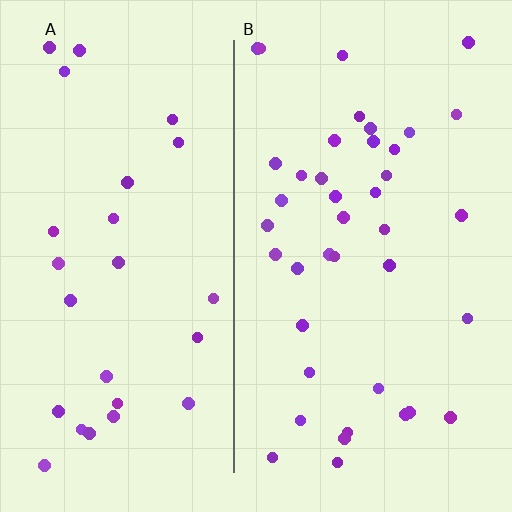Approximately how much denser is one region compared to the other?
Approximately 1.5× — region B over region A.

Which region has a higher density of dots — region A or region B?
B (the right).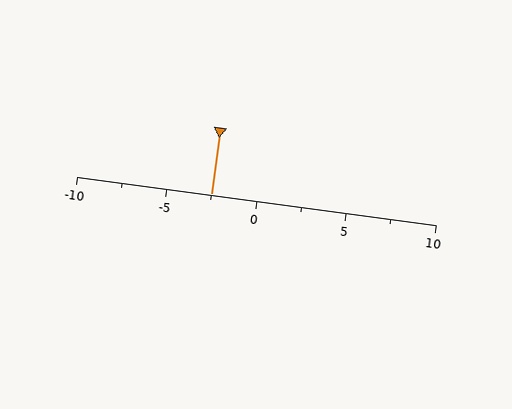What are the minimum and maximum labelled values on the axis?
The axis runs from -10 to 10.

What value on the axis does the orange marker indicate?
The marker indicates approximately -2.5.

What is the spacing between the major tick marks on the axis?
The major ticks are spaced 5 apart.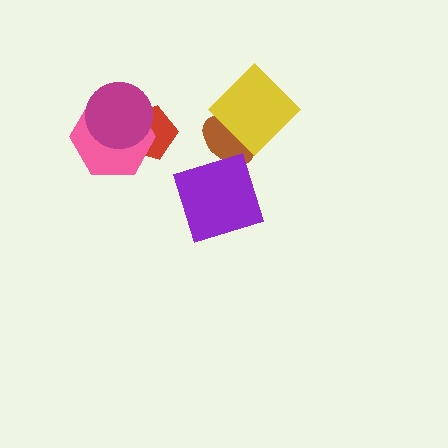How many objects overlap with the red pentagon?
2 objects overlap with the red pentagon.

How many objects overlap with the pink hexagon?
2 objects overlap with the pink hexagon.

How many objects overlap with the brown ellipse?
2 objects overlap with the brown ellipse.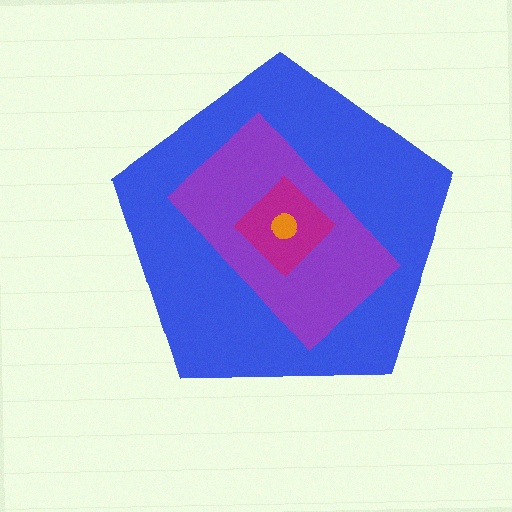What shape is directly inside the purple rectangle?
The magenta diamond.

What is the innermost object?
The orange circle.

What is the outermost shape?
The blue pentagon.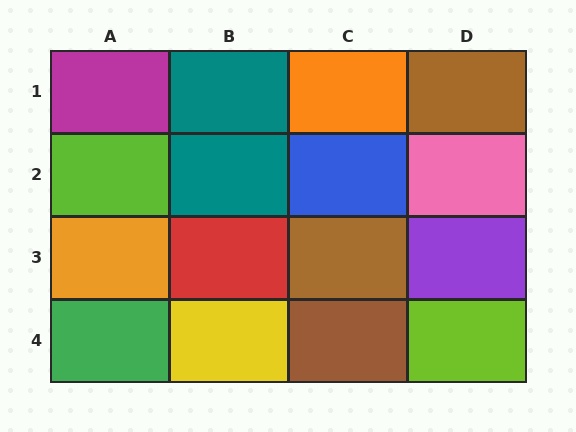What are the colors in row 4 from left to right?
Green, yellow, brown, lime.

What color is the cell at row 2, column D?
Pink.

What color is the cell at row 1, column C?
Orange.